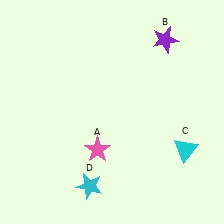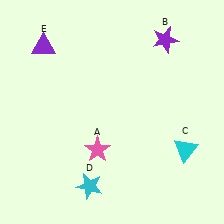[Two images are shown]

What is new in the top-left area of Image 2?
A purple triangle (E) was added in the top-left area of Image 2.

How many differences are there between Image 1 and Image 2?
There is 1 difference between the two images.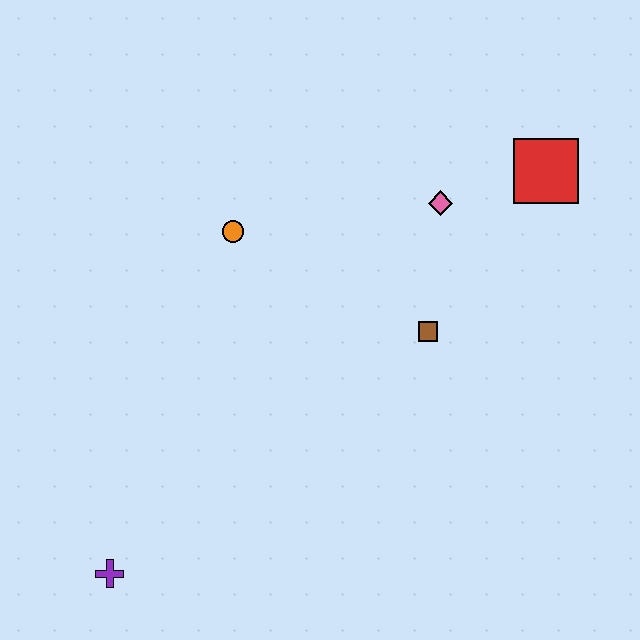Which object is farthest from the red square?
The purple cross is farthest from the red square.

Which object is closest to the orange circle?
The pink diamond is closest to the orange circle.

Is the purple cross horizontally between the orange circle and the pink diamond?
No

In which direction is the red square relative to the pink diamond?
The red square is to the right of the pink diamond.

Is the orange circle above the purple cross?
Yes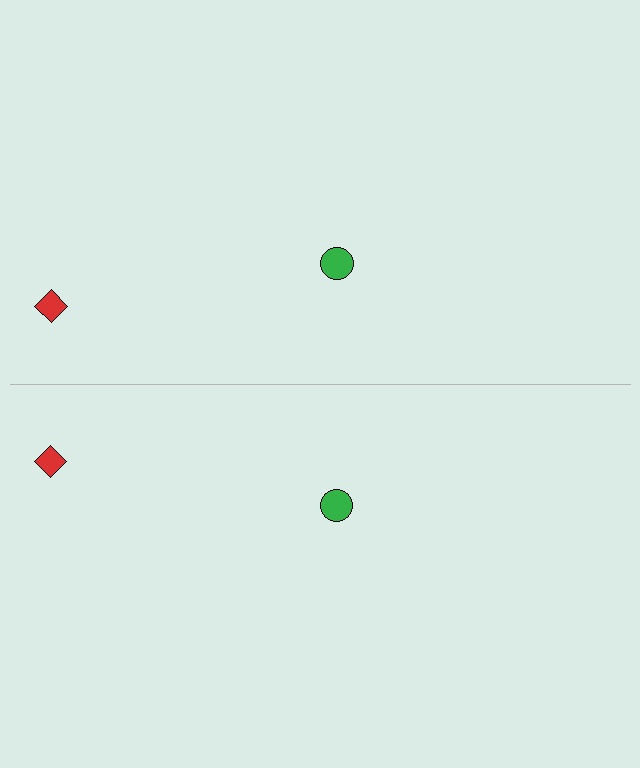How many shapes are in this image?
There are 4 shapes in this image.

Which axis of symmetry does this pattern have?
The pattern has a horizontal axis of symmetry running through the center of the image.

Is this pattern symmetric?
Yes, this pattern has bilateral (reflection) symmetry.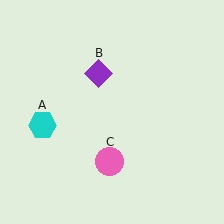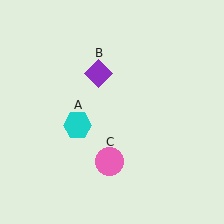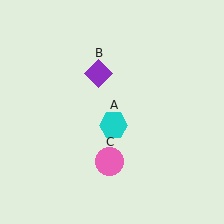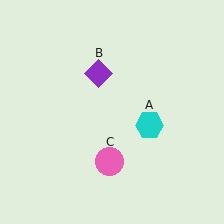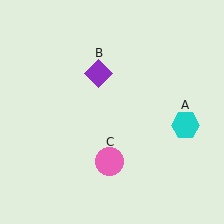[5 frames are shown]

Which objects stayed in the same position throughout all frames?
Purple diamond (object B) and pink circle (object C) remained stationary.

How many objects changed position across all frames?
1 object changed position: cyan hexagon (object A).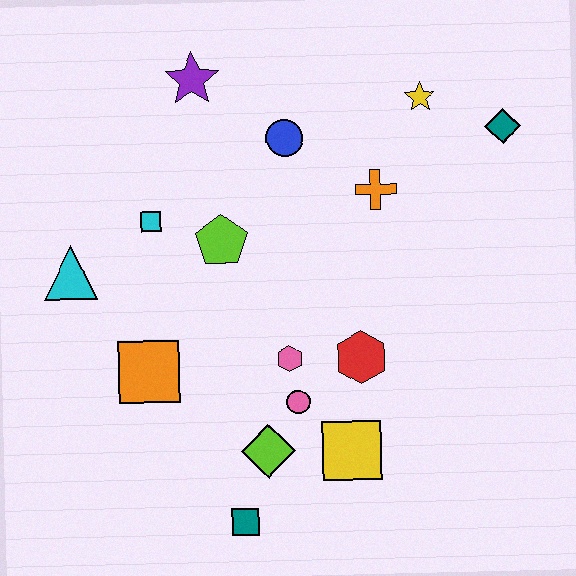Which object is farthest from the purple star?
The teal square is farthest from the purple star.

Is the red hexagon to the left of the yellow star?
Yes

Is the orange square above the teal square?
Yes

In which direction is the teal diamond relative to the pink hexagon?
The teal diamond is above the pink hexagon.